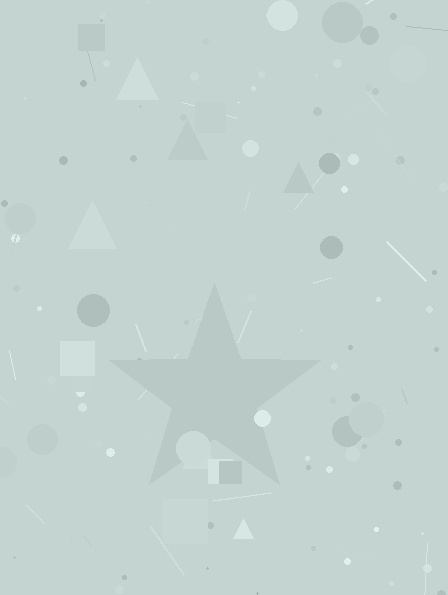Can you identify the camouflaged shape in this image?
The camouflaged shape is a star.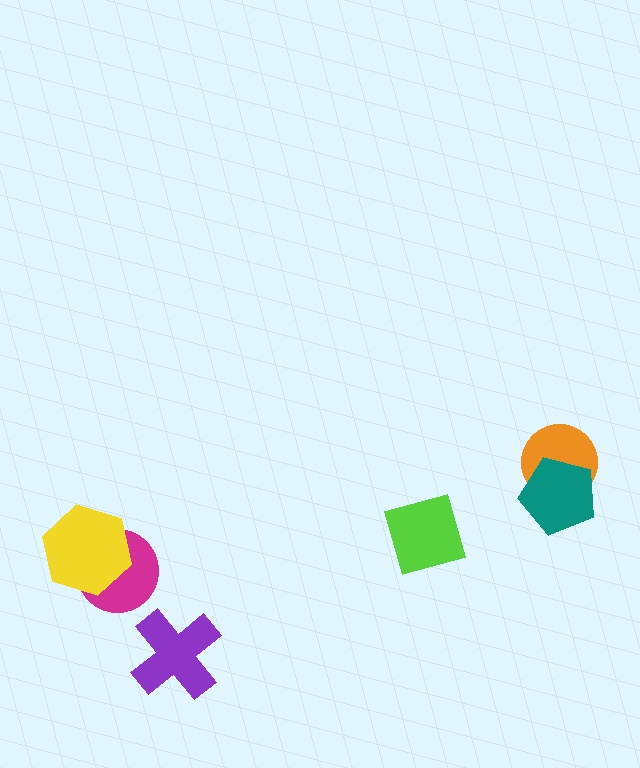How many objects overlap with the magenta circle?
1 object overlaps with the magenta circle.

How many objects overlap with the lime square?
0 objects overlap with the lime square.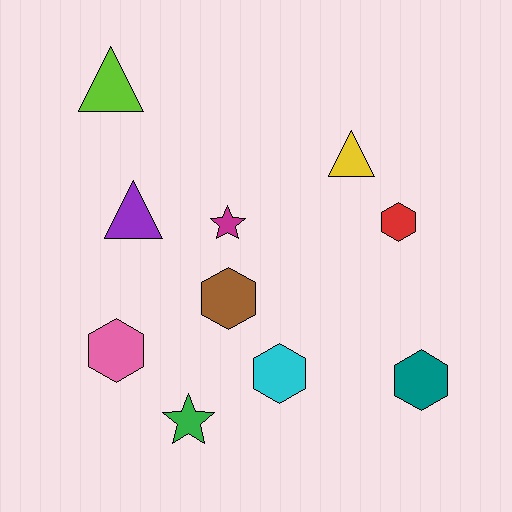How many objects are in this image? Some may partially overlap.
There are 10 objects.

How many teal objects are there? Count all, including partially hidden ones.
There is 1 teal object.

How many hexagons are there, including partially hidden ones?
There are 5 hexagons.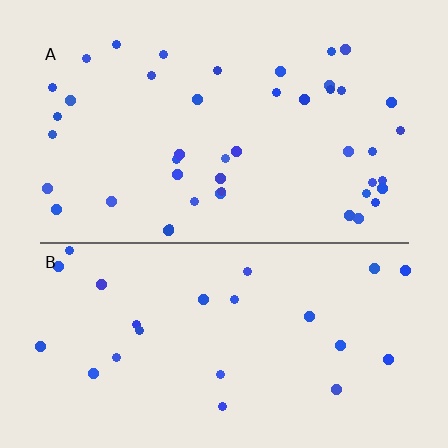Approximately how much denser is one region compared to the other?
Approximately 1.8× — region A over region B.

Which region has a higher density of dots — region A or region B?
A (the top).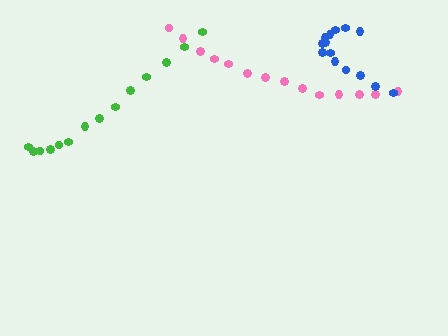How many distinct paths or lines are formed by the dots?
There are 3 distinct paths.